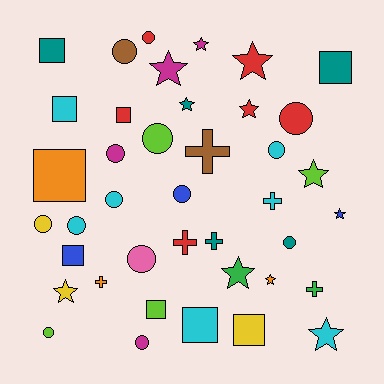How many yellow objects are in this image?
There are 3 yellow objects.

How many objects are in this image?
There are 40 objects.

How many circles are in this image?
There are 14 circles.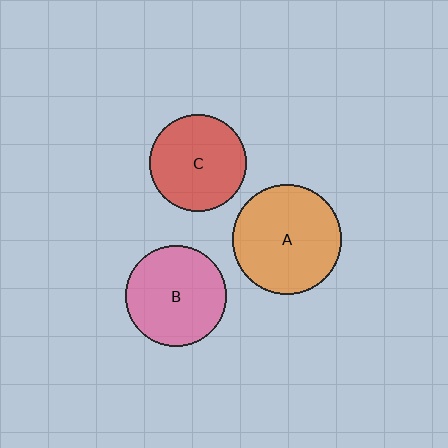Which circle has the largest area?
Circle A (orange).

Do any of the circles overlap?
No, none of the circles overlap.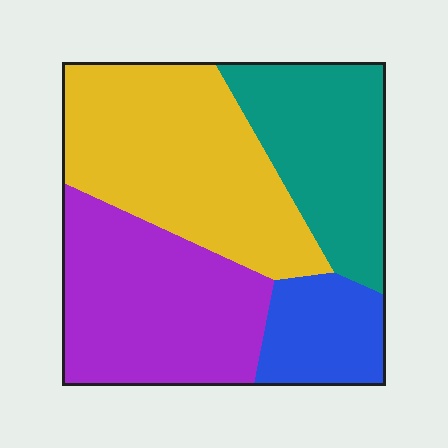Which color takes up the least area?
Blue, at roughly 10%.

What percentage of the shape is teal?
Teal covers 23% of the shape.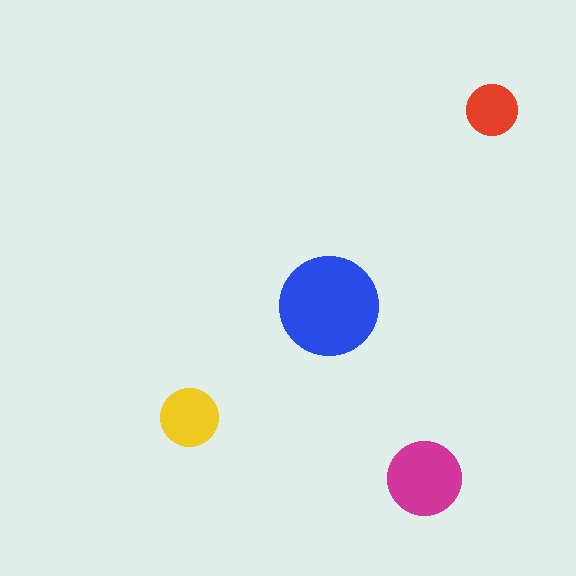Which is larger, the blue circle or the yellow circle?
The blue one.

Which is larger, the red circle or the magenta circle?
The magenta one.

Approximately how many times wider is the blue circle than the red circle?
About 2 times wider.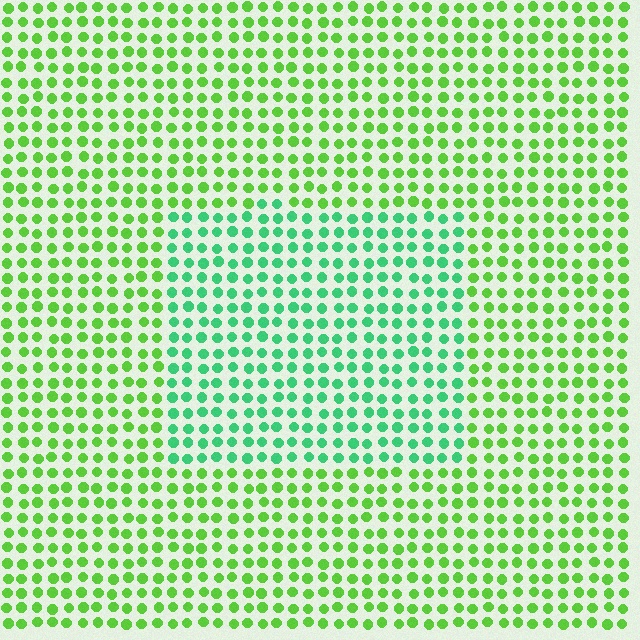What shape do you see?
I see a rectangle.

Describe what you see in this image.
The image is filled with small lime elements in a uniform arrangement. A rectangle-shaped region is visible where the elements are tinted to a slightly different hue, forming a subtle color boundary.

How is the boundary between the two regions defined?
The boundary is defined purely by a slight shift in hue (about 38 degrees). Spacing, size, and orientation are identical on both sides.